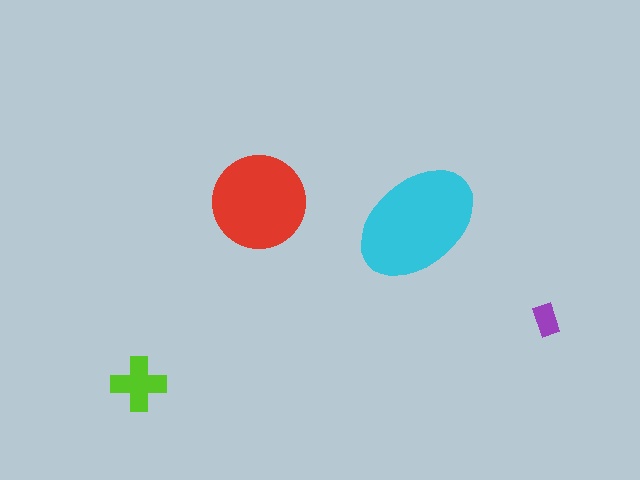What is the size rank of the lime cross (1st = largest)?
3rd.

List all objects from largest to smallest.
The cyan ellipse, the red circle, the lime cross, the purple rectangle.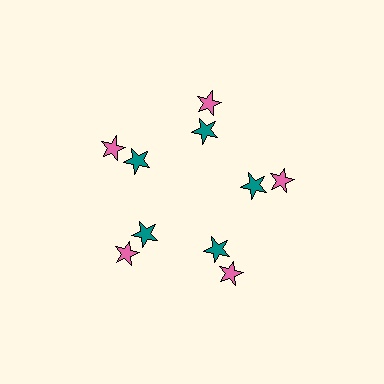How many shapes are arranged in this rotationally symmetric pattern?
There are 10 shapes, arranged in 5 groups of 2.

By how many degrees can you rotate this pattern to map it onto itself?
The pattern maps onto itself every 72 degrees of rotation.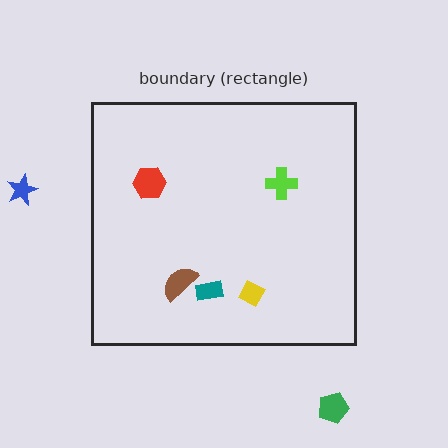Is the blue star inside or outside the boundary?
Outside.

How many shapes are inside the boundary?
5 inside, 2 outside.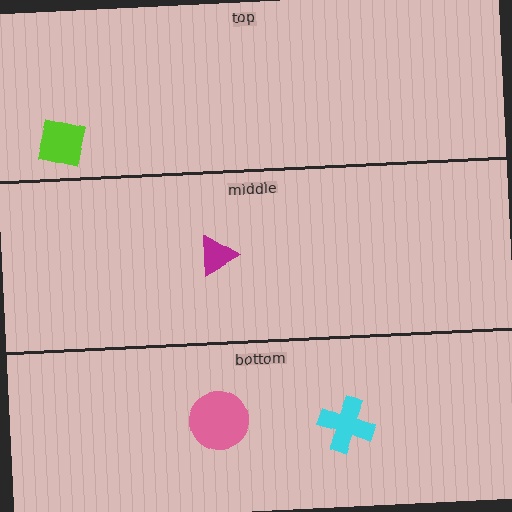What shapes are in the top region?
The lime square.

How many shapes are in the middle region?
1.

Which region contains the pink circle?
The bottom region.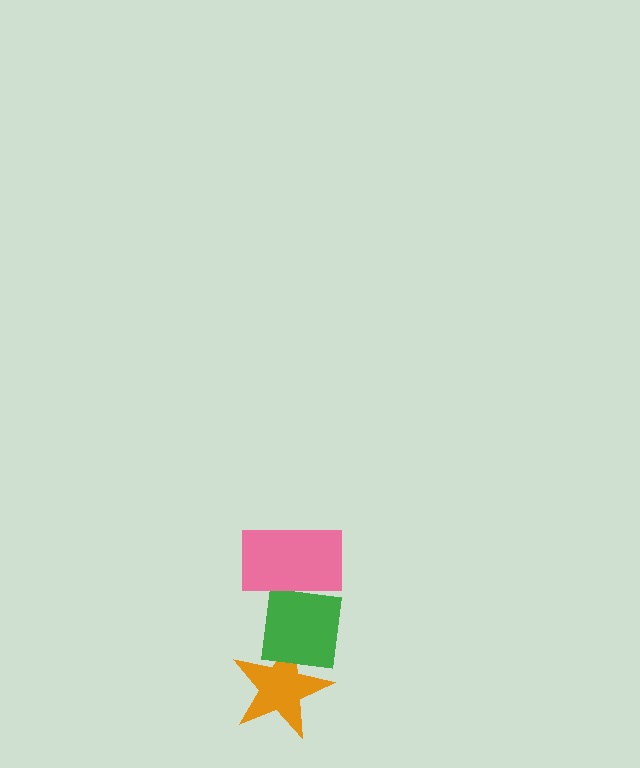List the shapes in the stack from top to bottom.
From top to bottom: the pink rectangle, the green square, the orange star.